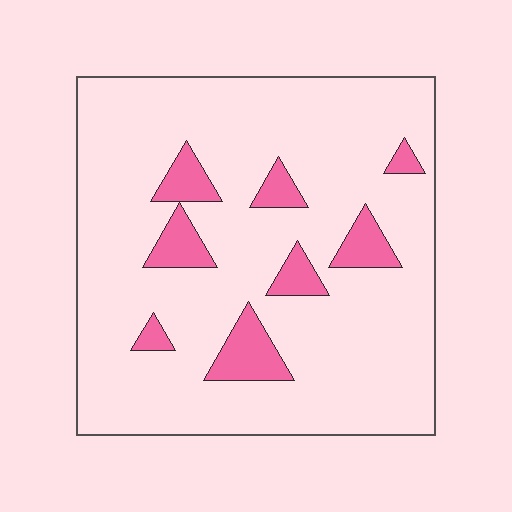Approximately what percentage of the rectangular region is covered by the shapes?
Approximately 10%.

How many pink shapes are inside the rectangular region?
8.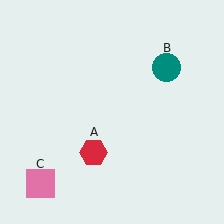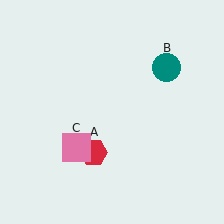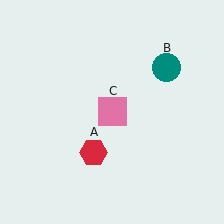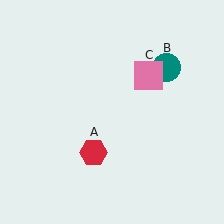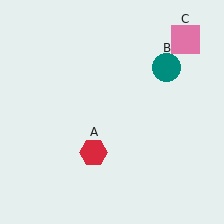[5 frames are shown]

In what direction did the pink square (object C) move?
The pink square (object C) moved up and to the right.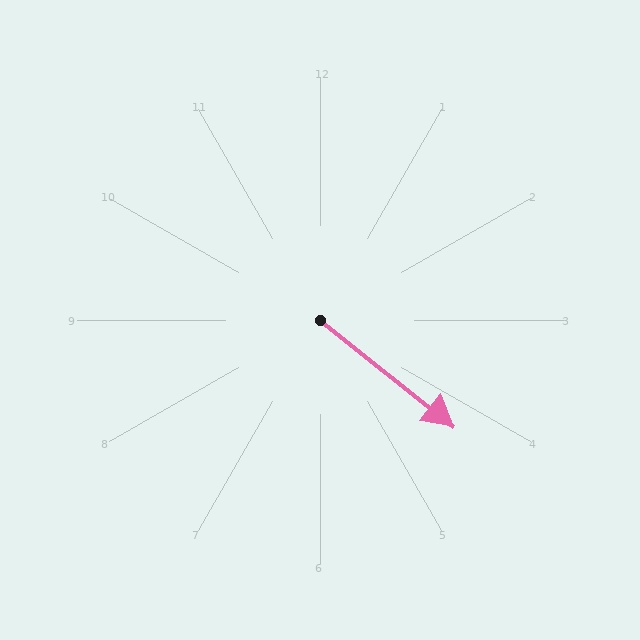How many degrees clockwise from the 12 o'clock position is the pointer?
Approximately 128 degrees.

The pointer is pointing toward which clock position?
Roughly 4 o'clock.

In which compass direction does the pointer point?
Southeast.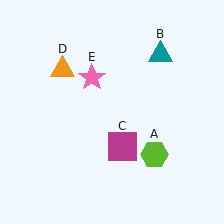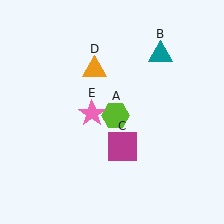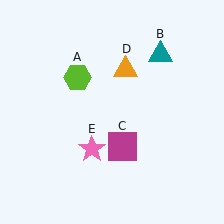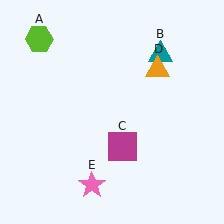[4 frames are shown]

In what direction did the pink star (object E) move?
The pink star (object E) moved down.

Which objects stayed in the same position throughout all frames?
Teal triangle (object B) and magenta square (object C) remained stationary.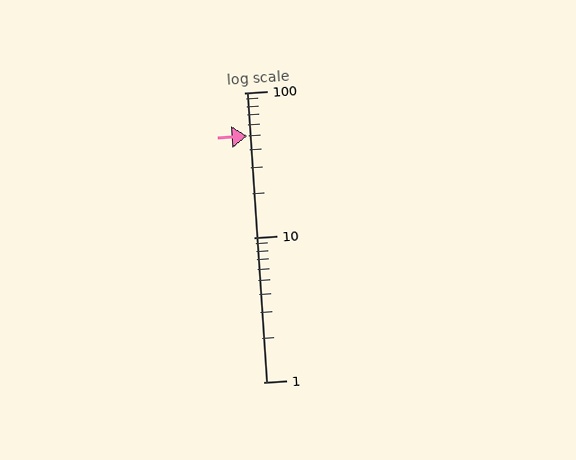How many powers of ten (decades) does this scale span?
The scale spans 2 decades, from 1 to 100.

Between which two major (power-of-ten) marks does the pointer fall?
The pointer is between 10 and 100.